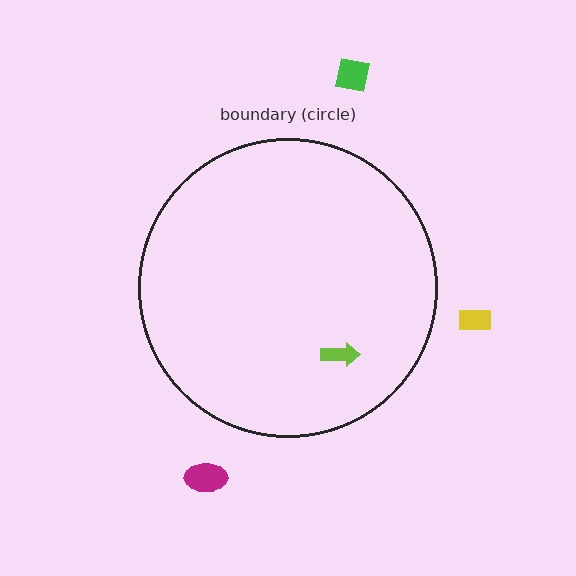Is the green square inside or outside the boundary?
Outside.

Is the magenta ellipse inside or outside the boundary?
Outside.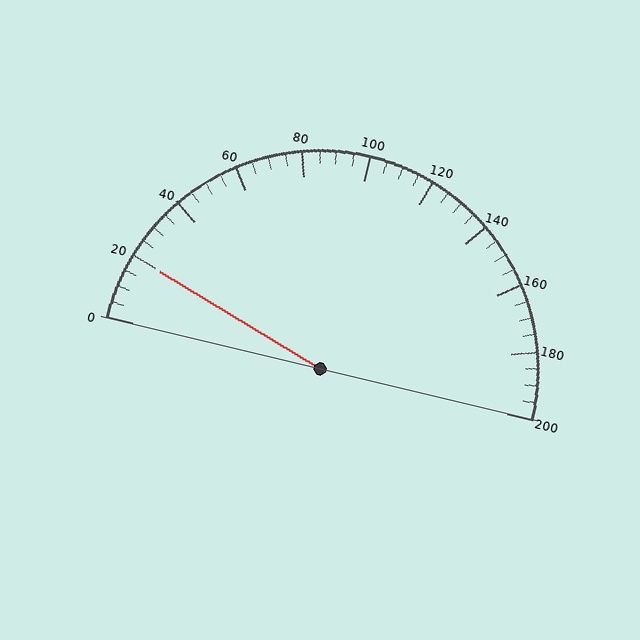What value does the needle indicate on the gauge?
The needle indicates approximately 20.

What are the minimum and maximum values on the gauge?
The gauge ranges from 0 to 200.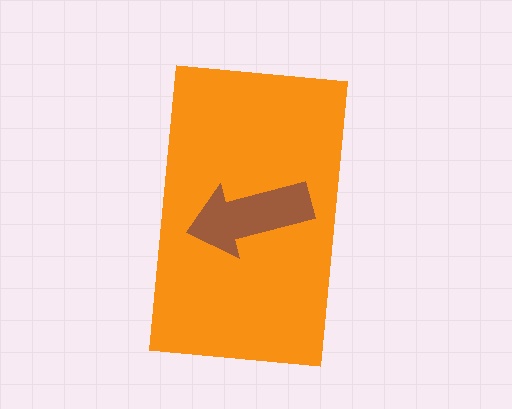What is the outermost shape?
The orange rectangle.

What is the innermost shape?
The brown arrow.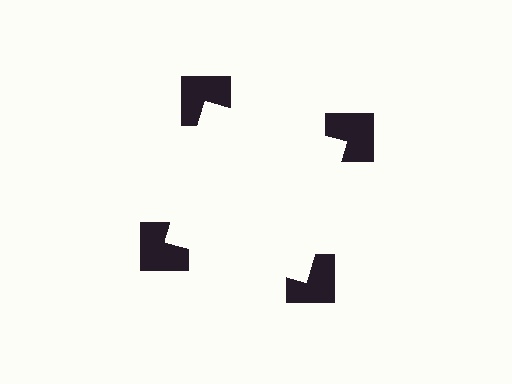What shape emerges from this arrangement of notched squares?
An illusory square — its edges are inferred from the aligned wedge cuts in the notched squares, not physically drawn.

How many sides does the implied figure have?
4 sides.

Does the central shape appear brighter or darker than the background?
It typically appears slightly brighter than the background, even though no actual brightness change is drawn.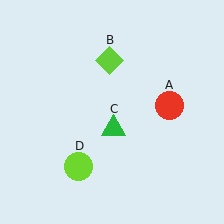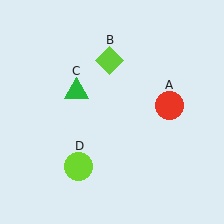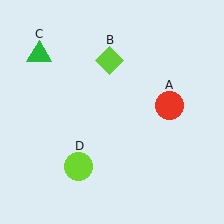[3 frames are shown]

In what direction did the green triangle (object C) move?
The green triangle (object C) moved up and to the left.